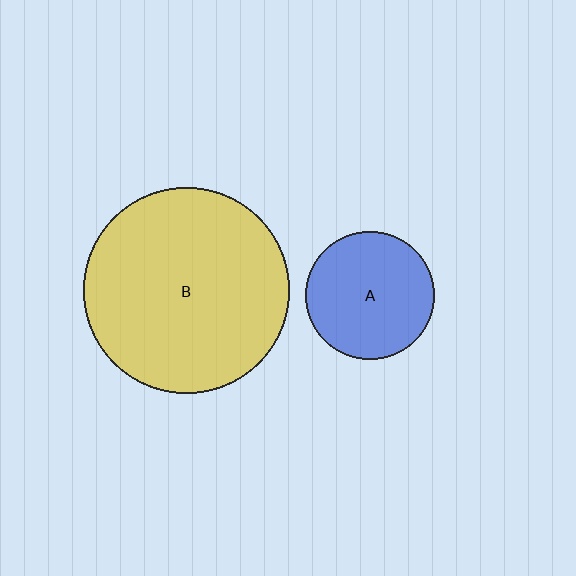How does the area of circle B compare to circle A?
Approximately 2.6 times.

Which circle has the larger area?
Circle B (yellow).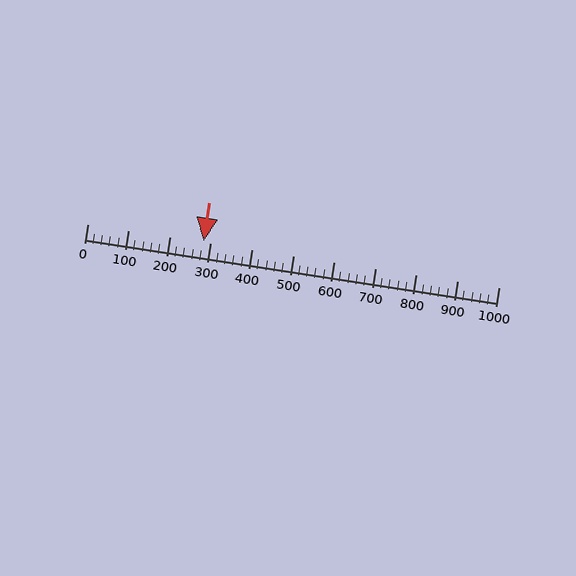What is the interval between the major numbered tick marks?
The major tick marks are spaced 100 units apart.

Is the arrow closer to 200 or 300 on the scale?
The arrow is closer to 300.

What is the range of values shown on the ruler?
The ruler shows values from 0 to 1000.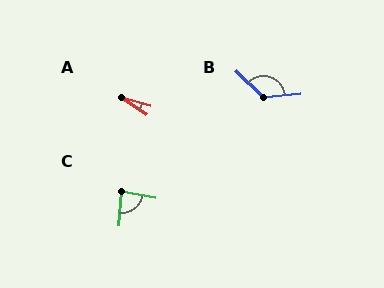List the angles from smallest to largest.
A (18°), C (83°), B (129°).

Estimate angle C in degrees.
Approximately 83 degrees.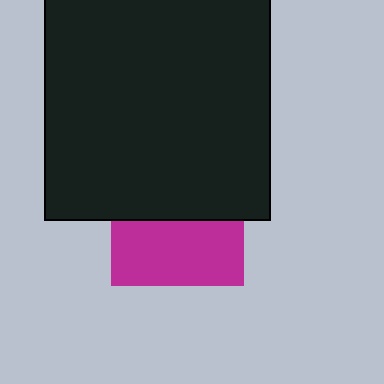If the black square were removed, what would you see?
You would see the complete magenta square.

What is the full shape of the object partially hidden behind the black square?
The partially hidden object is a magenta square.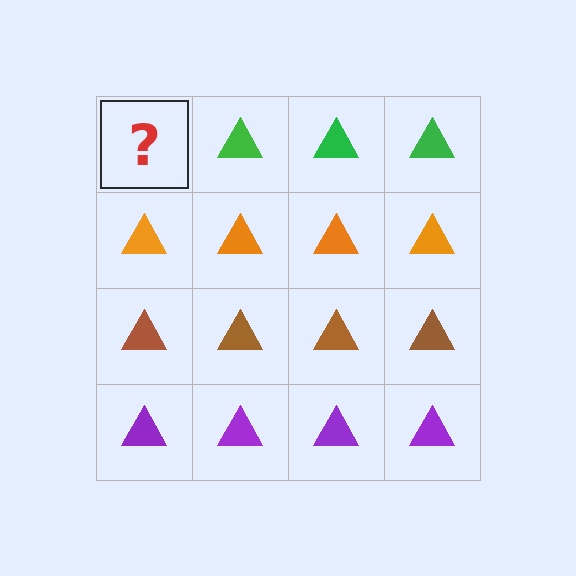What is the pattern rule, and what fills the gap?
The rule is that each row has a consistent color. The gap should be filled with a green triangle.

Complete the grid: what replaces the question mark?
The question mark should be replaced with a green triangle.